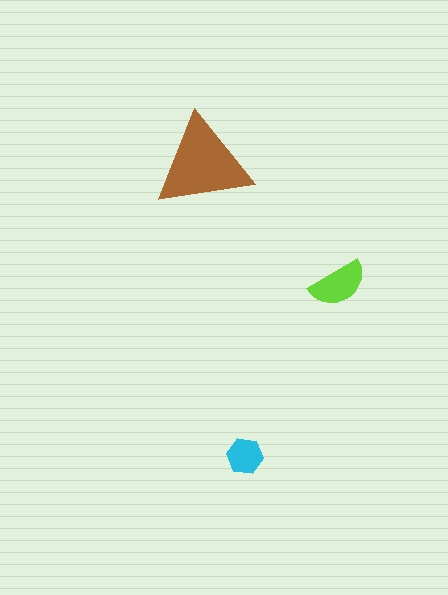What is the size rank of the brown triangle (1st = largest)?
1st.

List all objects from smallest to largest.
The cyan hexagon, the lime semicircle, the brown triangle.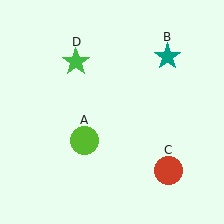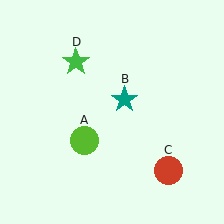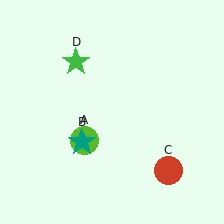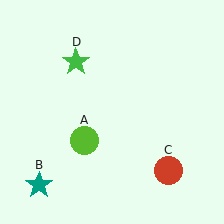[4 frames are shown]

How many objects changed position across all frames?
1 object changed position: teal star (object B).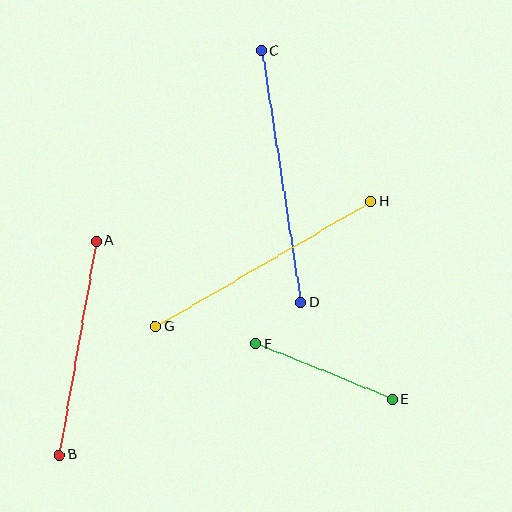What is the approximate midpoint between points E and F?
The midpoint is at approximately (324, 372) pixels.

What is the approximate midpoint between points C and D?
The midpoint is at approximately (281, 176) pixels.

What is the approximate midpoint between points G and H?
The midpoint is at approximately (263, 264) pixels.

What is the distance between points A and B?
The distance is approximately 217 pixels.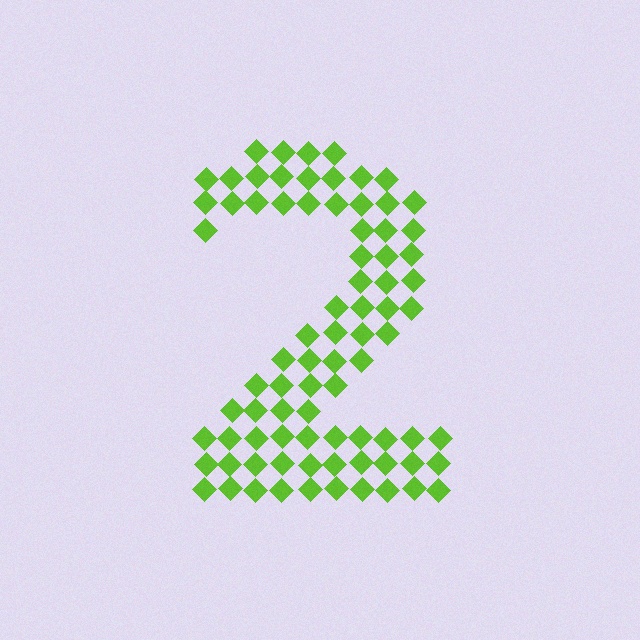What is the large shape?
The large shape is the digit 2.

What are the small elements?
The small elements are diamonds.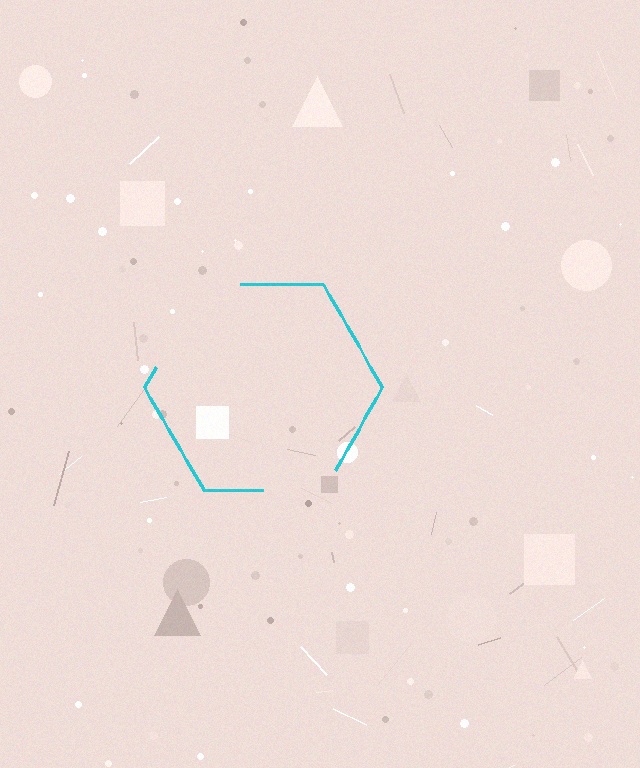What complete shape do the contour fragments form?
The contour fragments form a hexagon.